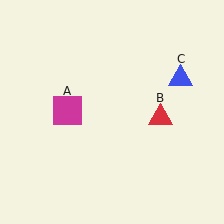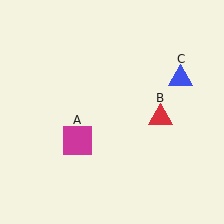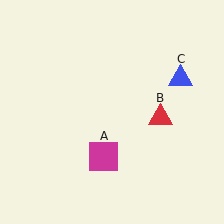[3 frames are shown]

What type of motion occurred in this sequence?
The magenta square (object A) rotated counterclockwise around the center of the scene.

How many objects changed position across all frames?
1 object changed position: magenta square (object A).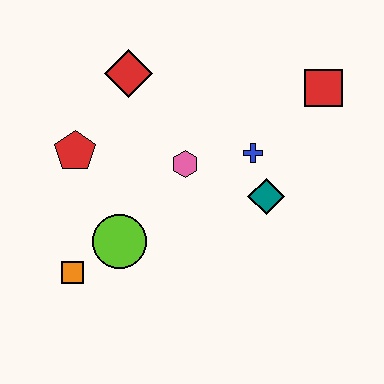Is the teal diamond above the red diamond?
No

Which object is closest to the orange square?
The lime circle is closest to the orange square.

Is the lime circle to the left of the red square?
Yes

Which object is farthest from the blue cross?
The orange square is farthest from the blue cross.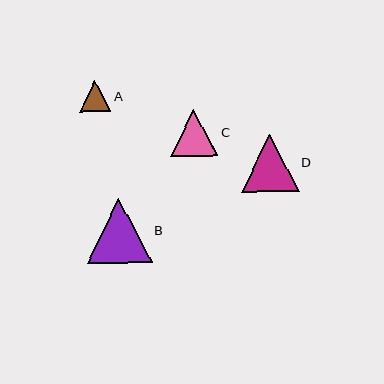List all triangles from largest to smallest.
From largest to smallest: B, D, C, A.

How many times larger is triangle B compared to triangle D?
Triangle B is approximately 1.1 times the size of triangle D.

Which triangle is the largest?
Triangle B is the largest with a size of approximately 65 pixels.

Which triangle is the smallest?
Triangle A is the smallest with a size of approximately 31 pixels.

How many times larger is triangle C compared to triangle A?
Triangle C is approximately 1.5 times the size of triangle A.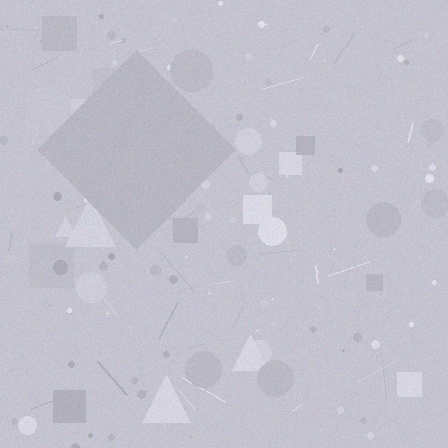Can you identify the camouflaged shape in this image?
The camouflaged shape is a diamond.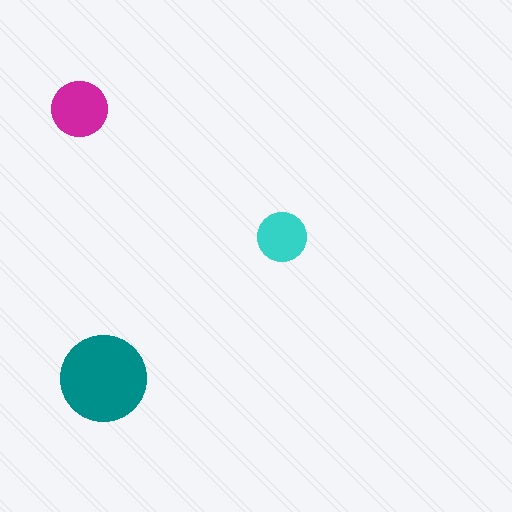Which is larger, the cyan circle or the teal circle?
The teal one.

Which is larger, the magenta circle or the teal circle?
The teal one.